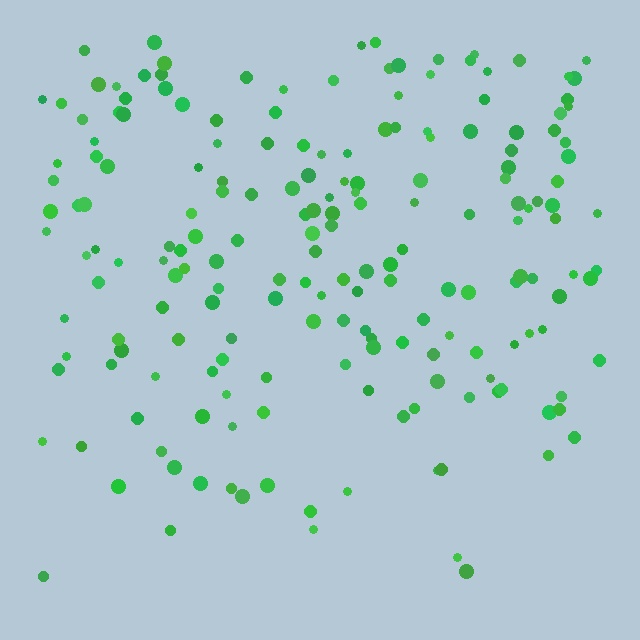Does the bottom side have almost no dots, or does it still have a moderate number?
Still a moderate number, just noticeably fewer than the top.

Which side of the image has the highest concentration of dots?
The top.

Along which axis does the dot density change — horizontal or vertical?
Vertical.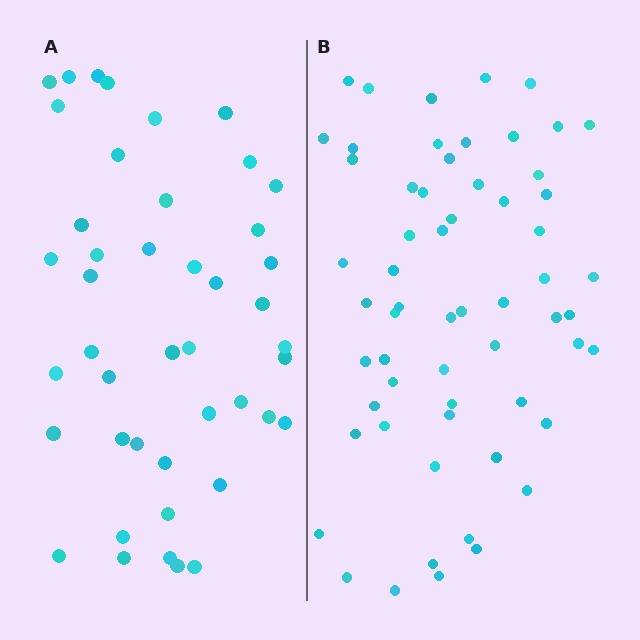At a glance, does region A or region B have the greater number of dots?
Region B (the right region) has more dots.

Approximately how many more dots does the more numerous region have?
Region B has approximately 15 more dots than region A.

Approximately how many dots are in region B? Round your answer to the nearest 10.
About 60 dots.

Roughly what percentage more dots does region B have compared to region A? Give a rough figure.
About 35% more.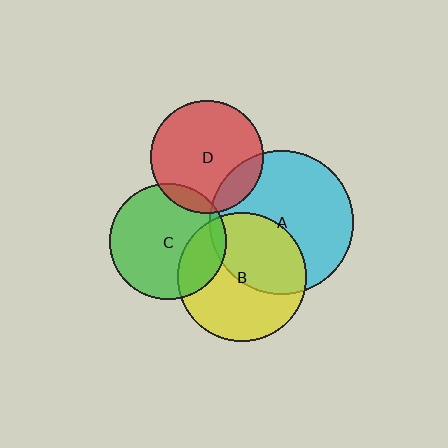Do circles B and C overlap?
Yes.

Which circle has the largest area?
Circle A (cyan).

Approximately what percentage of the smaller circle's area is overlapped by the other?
Approximately 25%.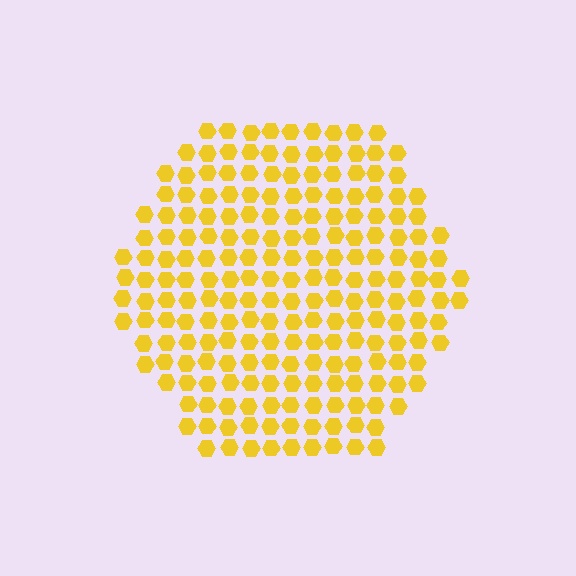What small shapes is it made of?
It is made of small hexagons.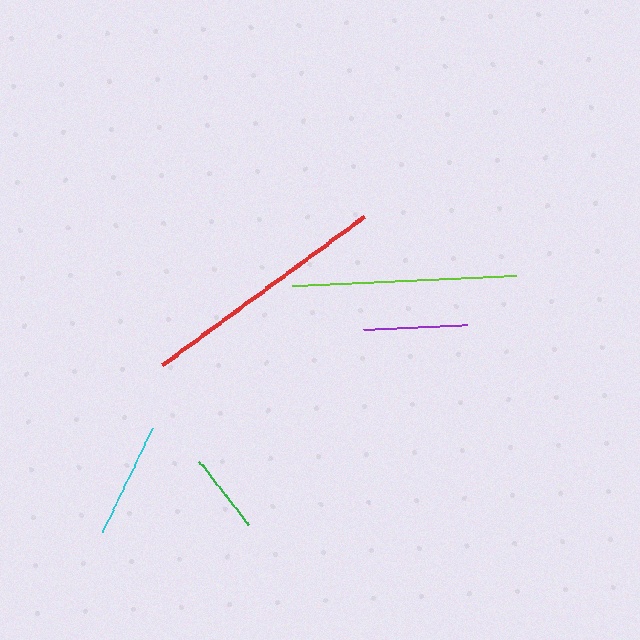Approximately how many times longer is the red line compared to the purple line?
The red line is approximately 2.4 times the length of the purple line.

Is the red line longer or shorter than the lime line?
The red line is longer than the lime line.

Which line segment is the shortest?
The green line is the shortest at approximately 81 pixels.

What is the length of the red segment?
The red segment is approximately 251 pixels long.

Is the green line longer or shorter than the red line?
The red line is longer than the green line.